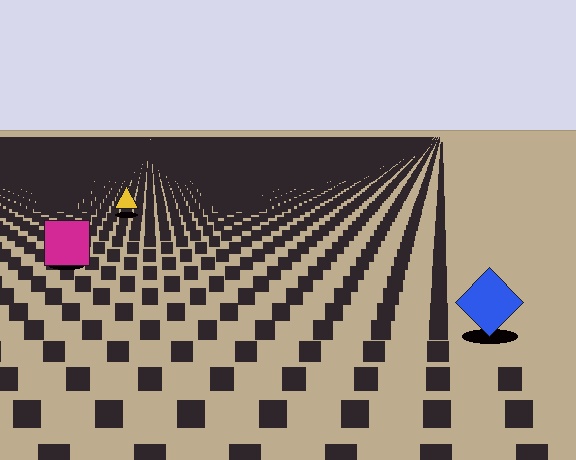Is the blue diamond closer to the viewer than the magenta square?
Yes. The blue diamond is closer — you can tell from the texture gradient: the ground texture is coarser near it.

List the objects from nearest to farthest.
From nearest to farthest: the blue diamond, the magenta square, the yellow triangle.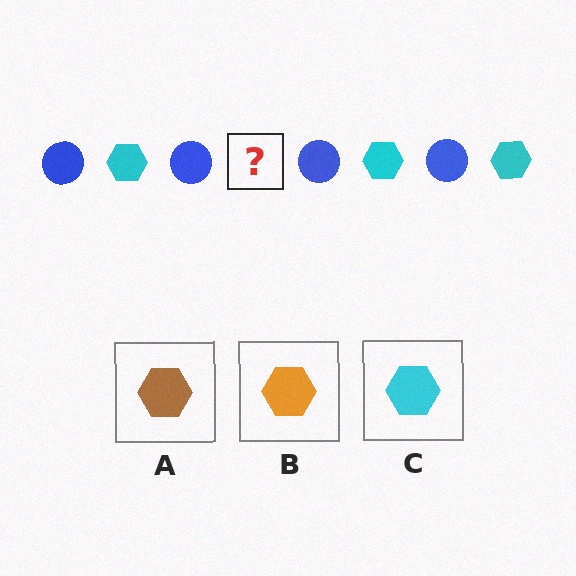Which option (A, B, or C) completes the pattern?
C.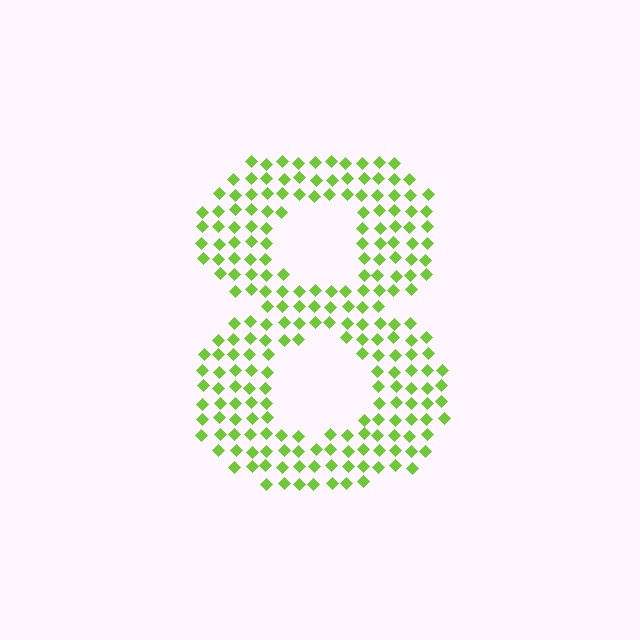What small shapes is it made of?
It is made of small diamonds.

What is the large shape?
The large shape is the digit 8.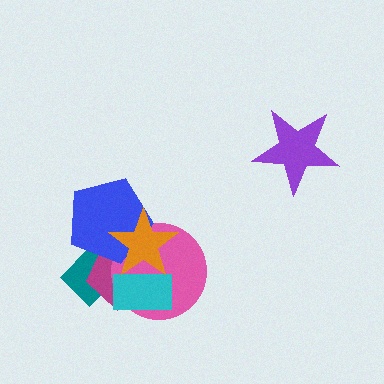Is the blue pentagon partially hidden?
Yes, it is partially covered by another shape.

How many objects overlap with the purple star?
0 objects overlap with the purple star.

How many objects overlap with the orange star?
4 objects overlap with the orange star.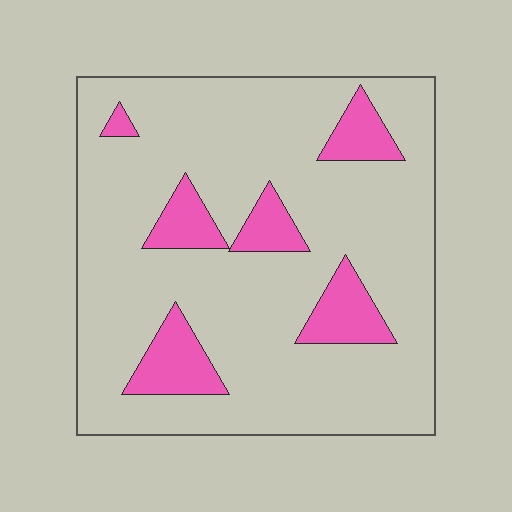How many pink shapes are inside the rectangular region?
6.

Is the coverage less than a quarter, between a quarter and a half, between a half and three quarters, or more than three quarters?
Less than a quarter.